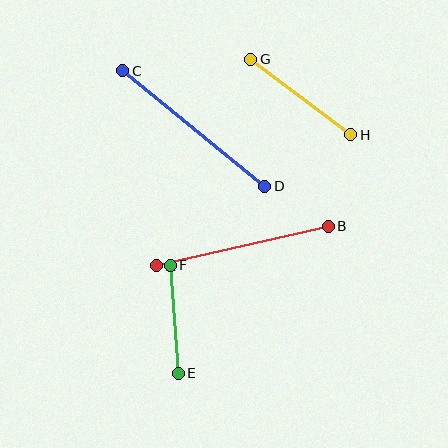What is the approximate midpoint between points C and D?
The midpoint is at approximately (194, 128) pixels.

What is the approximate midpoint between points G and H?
The midpoint is at approximately (301, 97) pixels.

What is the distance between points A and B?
The distance is approximately 176 pixels.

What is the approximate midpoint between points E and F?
The midpoint is at approximately (174, 319) pixels.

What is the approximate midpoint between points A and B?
The midpoint is at approximately (242, 246) pixels.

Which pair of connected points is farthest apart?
Points C and D are farthest apart.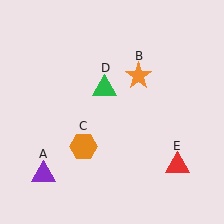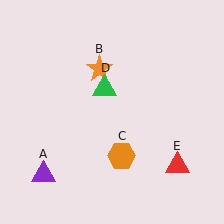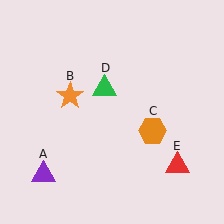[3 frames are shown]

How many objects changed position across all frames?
2 objects changed position: orange star (object B), orange hexagon (object C).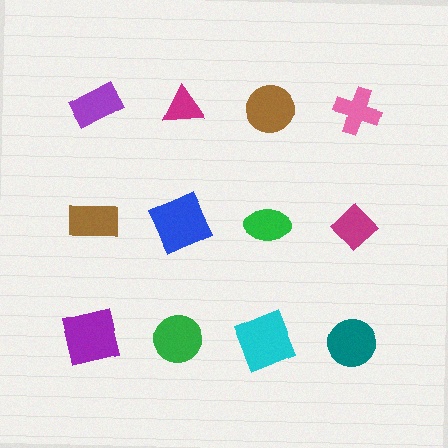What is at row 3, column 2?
A green circle.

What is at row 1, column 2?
A magenta triangle.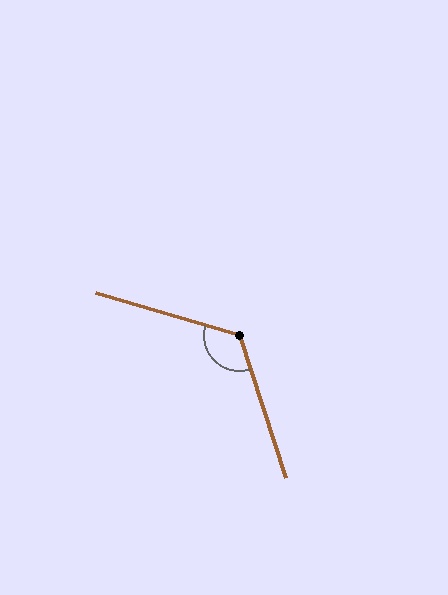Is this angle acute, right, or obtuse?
It is obtuse.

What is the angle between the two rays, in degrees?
Approximately 124 degrees.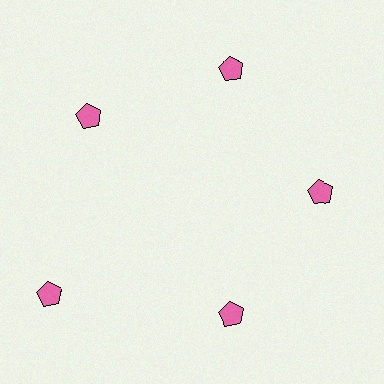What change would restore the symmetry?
The symmetry would be restored by moving it inward, back onto the ring so that all 5 pentagons sit at equal angles and equal distance from the center.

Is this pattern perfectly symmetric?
No. The 5 pink pentagons are arranged in a ring, but one element near the 8 o'clock position is pushed outward from the center, breaking the 5-fold rotational symmetry.